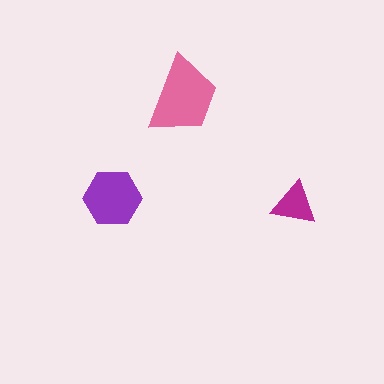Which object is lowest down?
The magenta triangle is bottommost.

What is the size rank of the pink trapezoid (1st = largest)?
1st.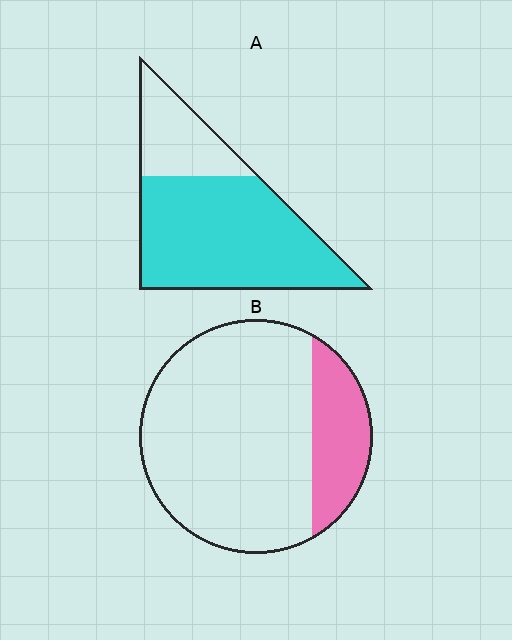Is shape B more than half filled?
No.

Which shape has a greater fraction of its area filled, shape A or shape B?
Shape A.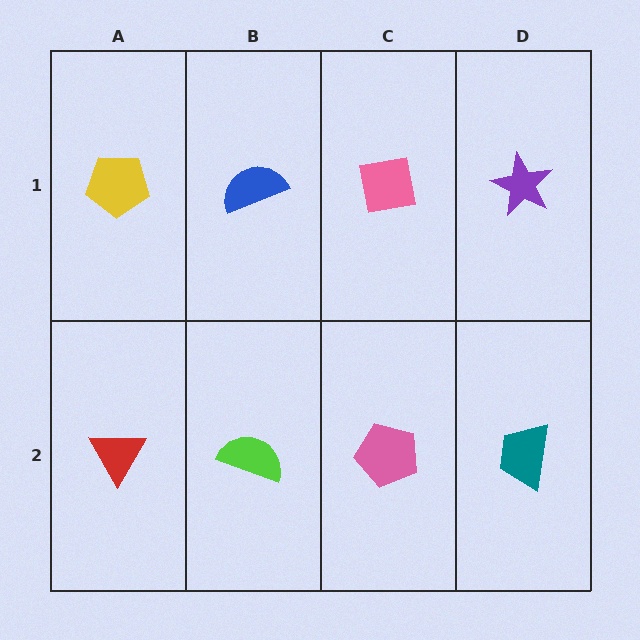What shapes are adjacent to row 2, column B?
A blue semicircle (row 1, column B), a red triangle (row 2, column A), a pink pentagon (row 2, column C).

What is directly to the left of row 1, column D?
A pink square.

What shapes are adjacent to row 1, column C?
A pink pentagon (row 2, column C), a blue semicircle (row 1, column B), a purple star (row 1, column D).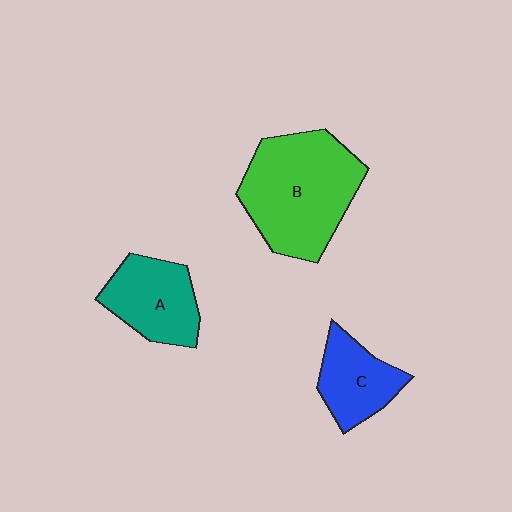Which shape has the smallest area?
Shape C (blue).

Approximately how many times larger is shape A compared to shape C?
Approximately 1.2 times.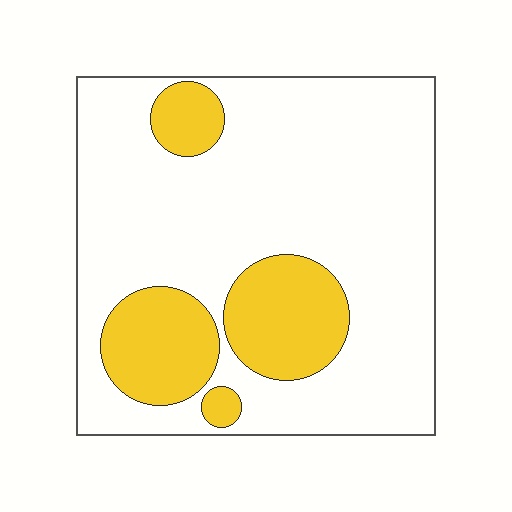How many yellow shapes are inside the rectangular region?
4.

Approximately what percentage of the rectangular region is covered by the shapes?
Approximately 25%.